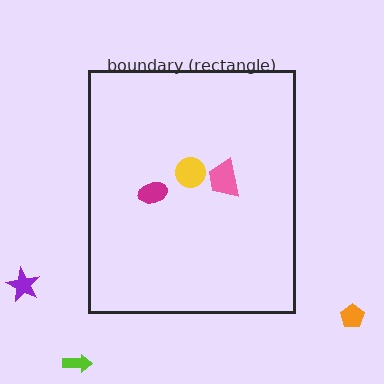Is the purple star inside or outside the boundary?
Outside.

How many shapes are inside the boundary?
3 inside, 3 outside.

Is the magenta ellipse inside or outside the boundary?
Inside.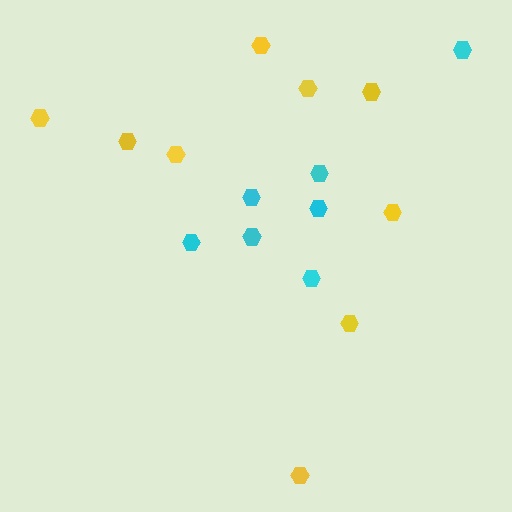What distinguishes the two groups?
There are 2 groups: one group of yellow hexagons (9) and one group of cyan hexagons (7).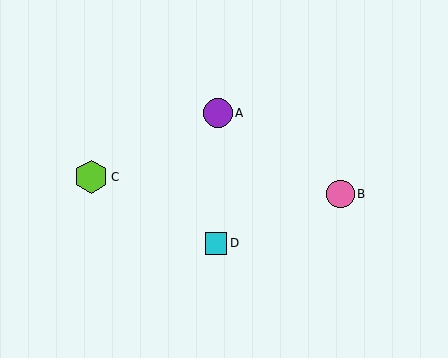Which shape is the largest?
The lime hexagon (labeled C) is the largest.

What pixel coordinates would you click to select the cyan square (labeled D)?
Click at (216, 243) to select the cyan square D.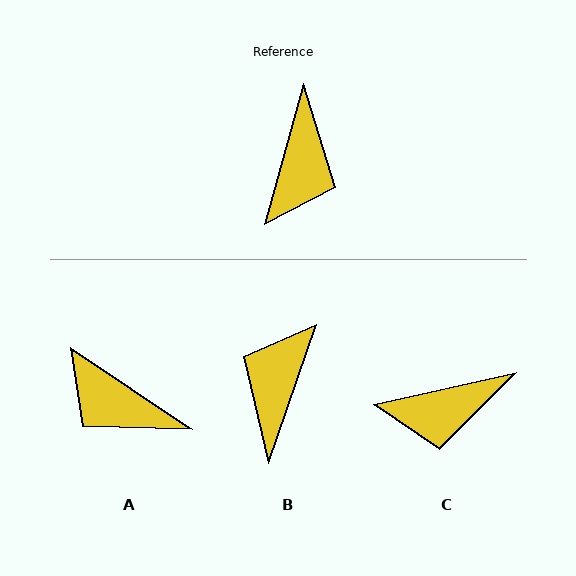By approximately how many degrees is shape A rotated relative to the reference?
Approximately 108 degrees clockwise.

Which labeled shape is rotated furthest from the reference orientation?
B, about 176 degrees away.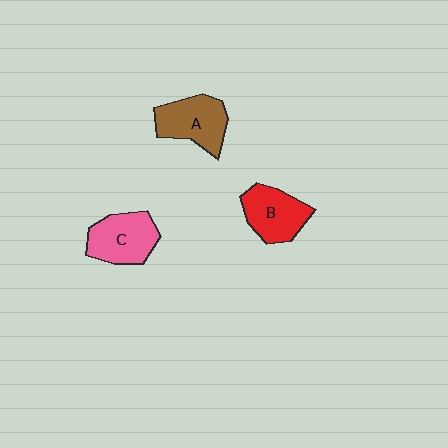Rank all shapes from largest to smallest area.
From largest to smallest: C (pink), A (brown), B (red).